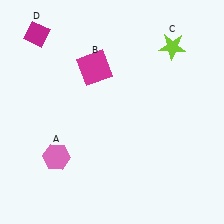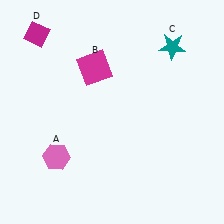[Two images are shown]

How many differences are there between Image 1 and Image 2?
There is 1 difference between the two images.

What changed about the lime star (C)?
In Image 1, C is lime. In Image 2, it changed to teal.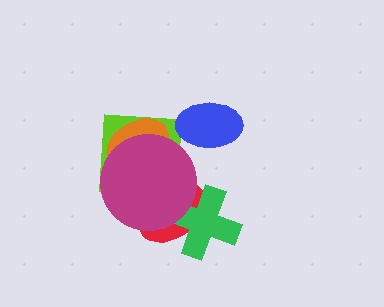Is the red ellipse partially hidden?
Yes, it is partially covered by another shape.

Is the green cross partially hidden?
Yes, it is partially covered by another shape.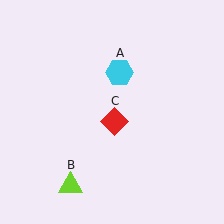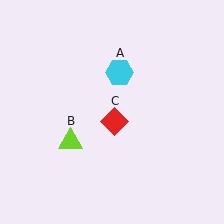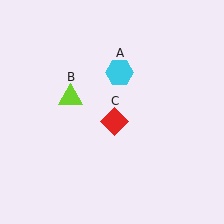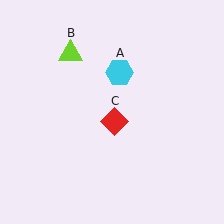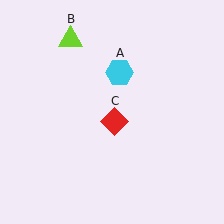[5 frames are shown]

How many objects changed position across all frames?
1 object changed position: lime triangle (object B).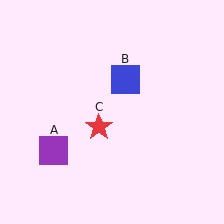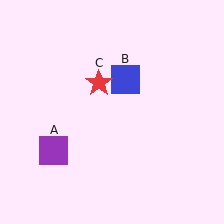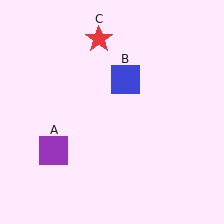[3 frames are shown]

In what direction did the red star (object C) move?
The red star (object C) moved up.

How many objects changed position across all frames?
1 object changed position: red star (object C).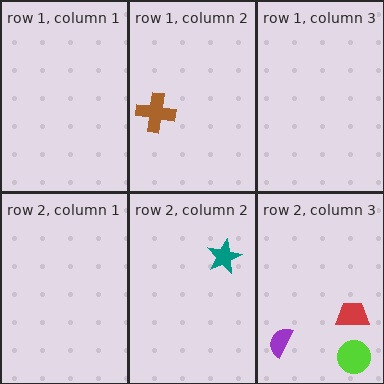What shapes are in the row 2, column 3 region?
The purple semicircle, the lime circle, the red trapezoid.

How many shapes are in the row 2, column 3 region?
3.